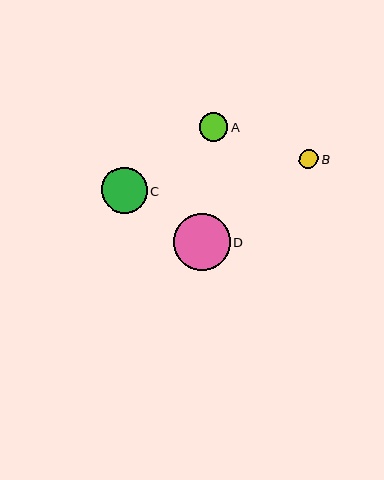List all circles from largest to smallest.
From largest to smallest: D, C, A, B.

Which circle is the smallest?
Circle B is the smallest with a size of approximately 19 pixels.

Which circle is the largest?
Circle D is the largest with a size of approximately 57 pixels.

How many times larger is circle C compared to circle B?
Circle C is approximately 2.4 times the size of circle B.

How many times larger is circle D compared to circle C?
Circle D is approximately 1.2 times the size of circle C.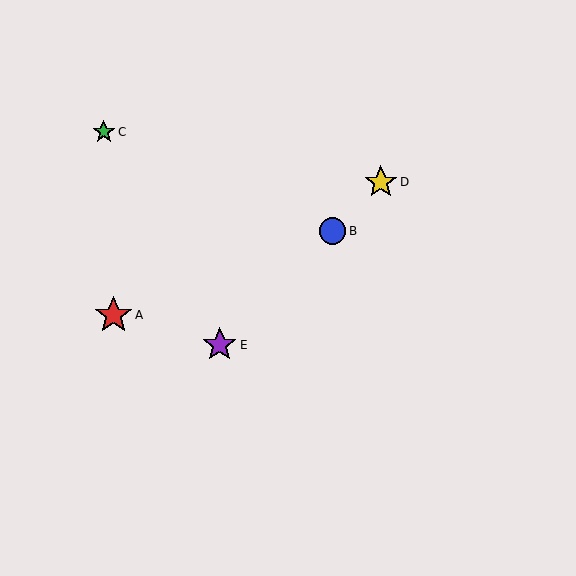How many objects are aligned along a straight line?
3 objects (B, D, E) are aligned along a straight line.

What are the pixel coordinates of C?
Object C is at (104, 132).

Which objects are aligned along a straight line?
Objects B, D, E are aligned along a straight line.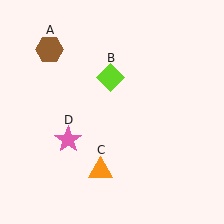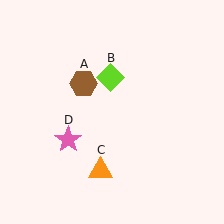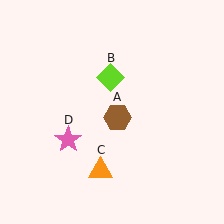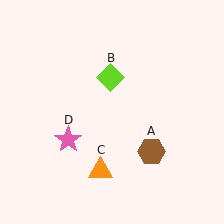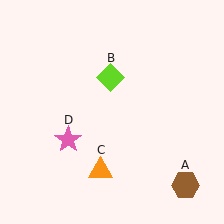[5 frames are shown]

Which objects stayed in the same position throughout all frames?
Lime diamond (object B) and orange triangle (object C) and pink star (object D) remained stationary.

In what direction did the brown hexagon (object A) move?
The brown hexagon (object A) moved down and to the right.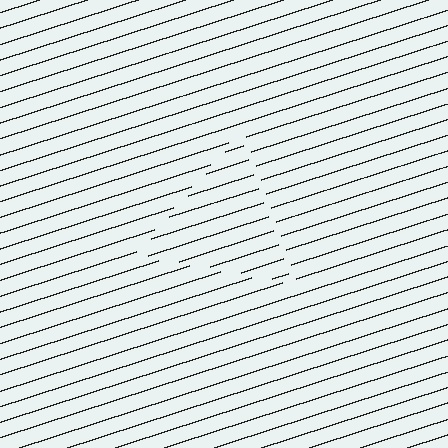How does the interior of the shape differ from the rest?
The interior of the shape contains the same grating, shifted by half a period — the contour is defined by the phase discontinuity where line-ends from the inner and outer gratings abut.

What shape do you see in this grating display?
An illusory triangle. The interior of the shape contains the same grating, shifted by half a period — the contour is defined by the phase discontinuity where line-ends from the inner and outer gratings abut.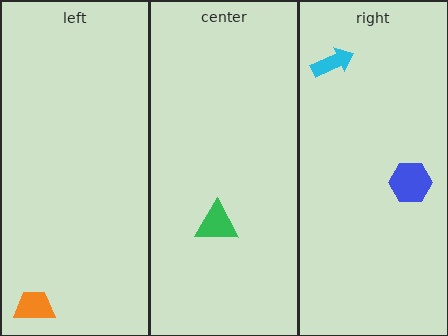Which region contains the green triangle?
The center region.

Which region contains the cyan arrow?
The right region.